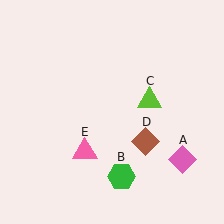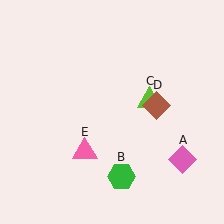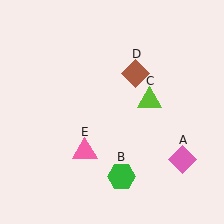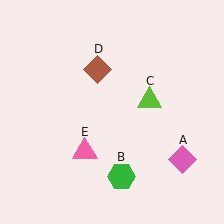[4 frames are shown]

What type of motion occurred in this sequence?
The brown diamond (object D) rotated counterclockwise around the center of the scene.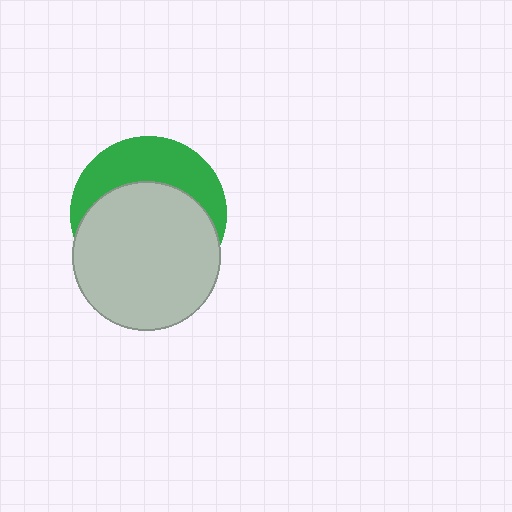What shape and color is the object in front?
The object in front is a light gray circle.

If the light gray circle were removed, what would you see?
You would see the complete green circle.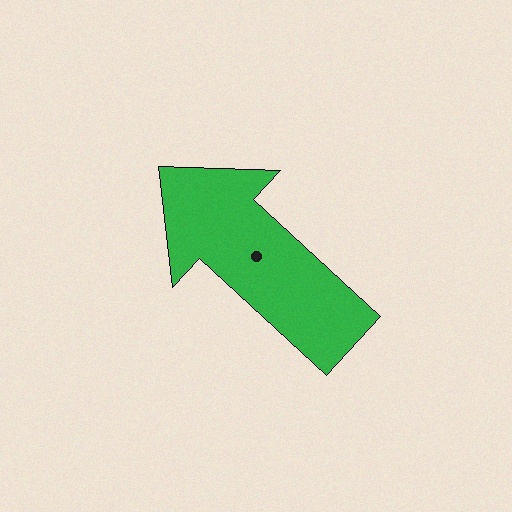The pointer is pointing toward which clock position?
Roughly 10 o'clock.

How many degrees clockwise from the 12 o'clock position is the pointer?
Approximately 313 degrees.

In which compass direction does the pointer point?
Northwest.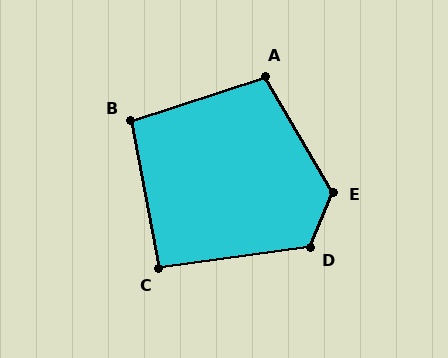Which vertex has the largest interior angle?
E, at approximately 127 degrees.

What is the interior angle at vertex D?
Approximately 120 degrees (obtuse).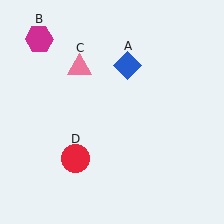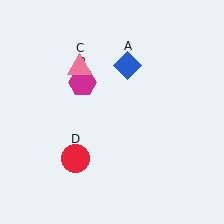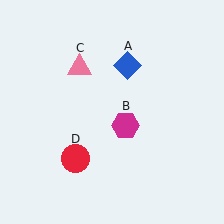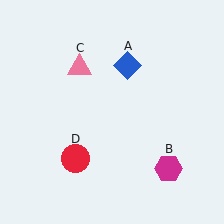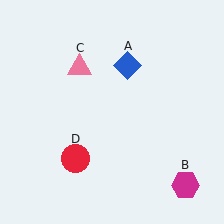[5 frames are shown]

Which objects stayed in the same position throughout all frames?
Blue diamond (object A) and pink triangle (object C) and red circle (object D) remained stationary.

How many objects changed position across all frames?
1 object changed position: magenta hexagon (object B).